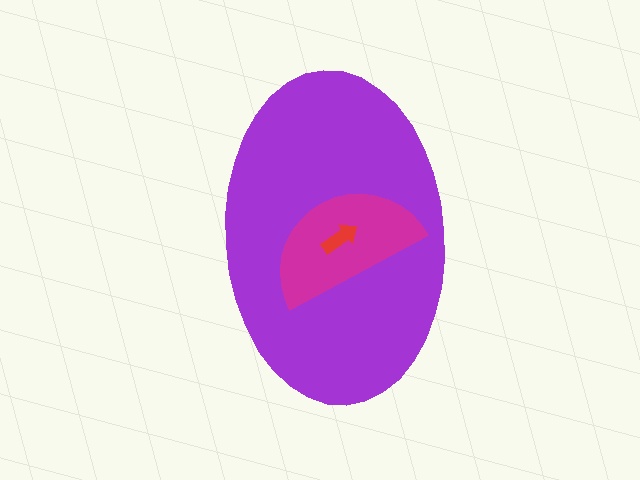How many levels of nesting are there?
3.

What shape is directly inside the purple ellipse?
The magenta semicircle.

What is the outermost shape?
The purple ellipse.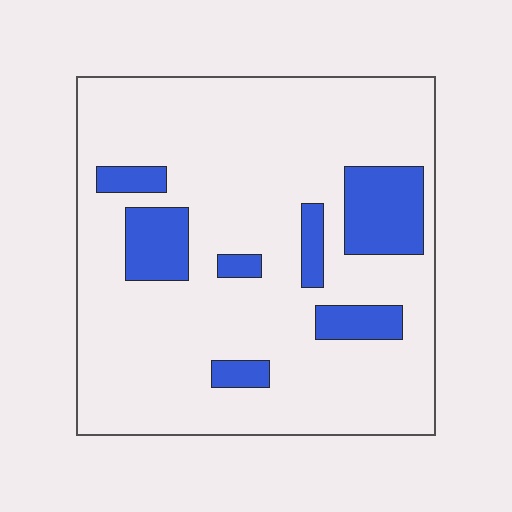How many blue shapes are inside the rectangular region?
7.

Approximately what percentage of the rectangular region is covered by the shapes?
Approximately 15%.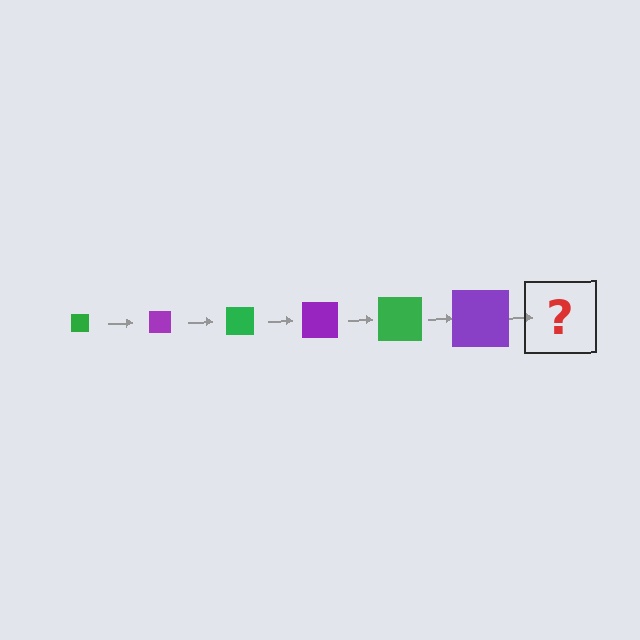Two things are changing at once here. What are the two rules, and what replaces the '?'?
The two rules are that the square grows larger each step and the color cycles through green and purple. The '?' should be a green square, larger than the previous one.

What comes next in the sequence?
The next element should be a green square, larger than the previous one.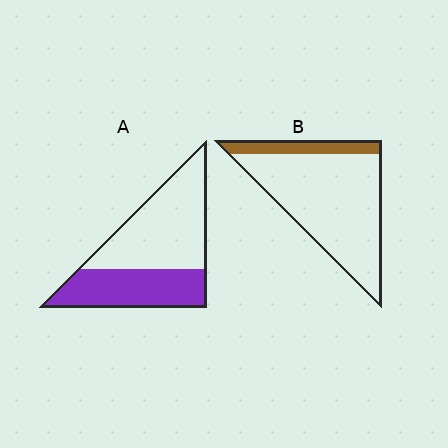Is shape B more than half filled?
No.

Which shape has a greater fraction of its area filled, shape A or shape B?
Shape A.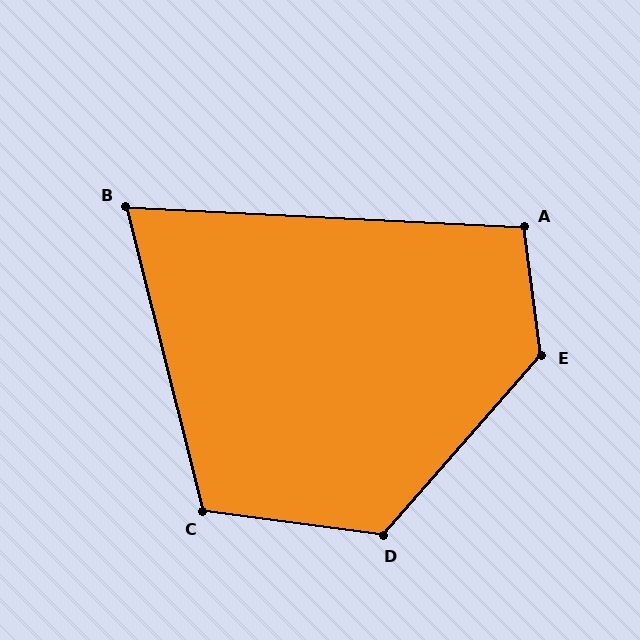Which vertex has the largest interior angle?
E, at approximately 131 degrees.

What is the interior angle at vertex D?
Approximately 124 degrees (obtuse).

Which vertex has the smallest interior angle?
B, at approximately 73 degrees.